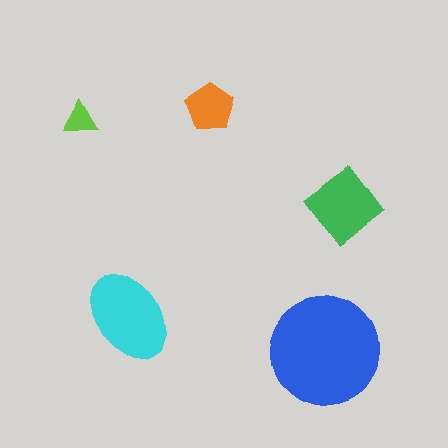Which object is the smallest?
The lime triangle.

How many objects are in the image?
There are 5 objects in the image.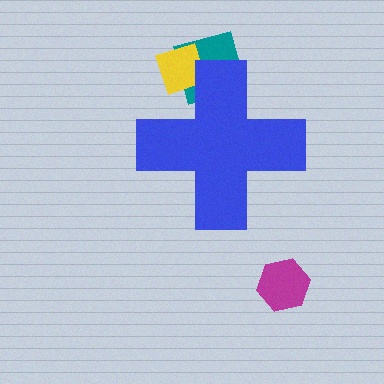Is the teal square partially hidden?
Yes, the teal square is partially hidden behind the blue cross.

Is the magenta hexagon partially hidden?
No, the magenta hexagon is fully visible.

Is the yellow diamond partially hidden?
Yes, the yellow diamond is partially hidden behind the blue cross.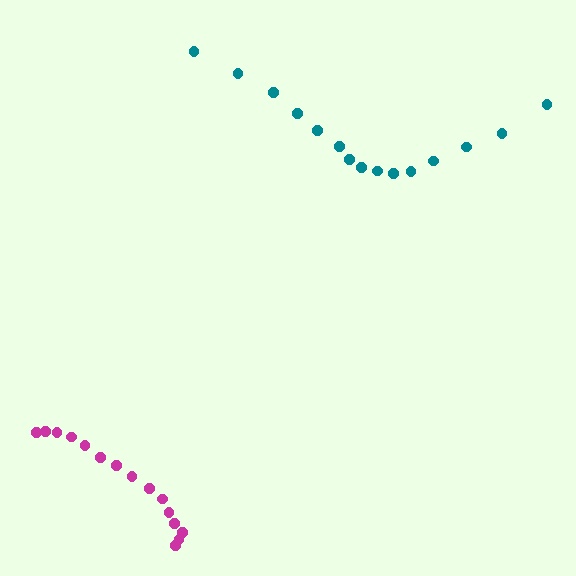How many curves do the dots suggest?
There are 2 distinct paths.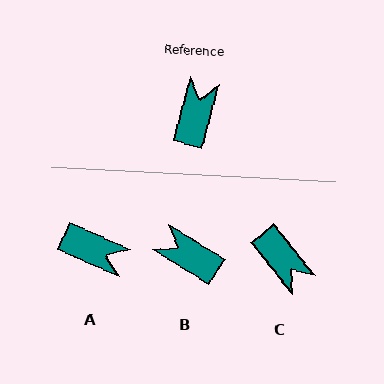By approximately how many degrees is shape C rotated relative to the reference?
Approximately 127 degrees clockwise.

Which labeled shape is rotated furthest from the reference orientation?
C, about 127 degrees away.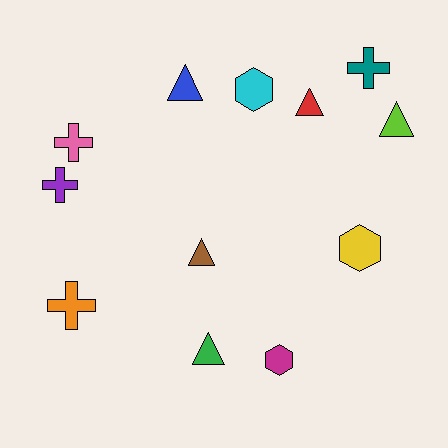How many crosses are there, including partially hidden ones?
There are 4 crosses.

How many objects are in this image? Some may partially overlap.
There are 12 objects.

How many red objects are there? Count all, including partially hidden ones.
There is 1 red object.